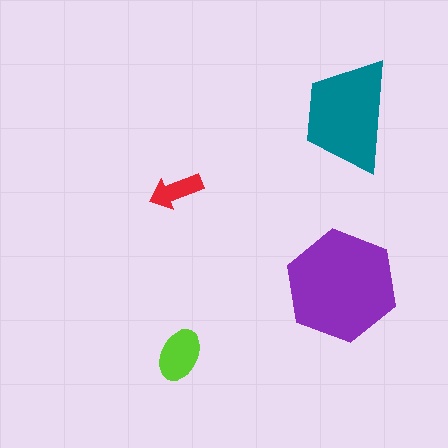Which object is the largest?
The purple hexagon.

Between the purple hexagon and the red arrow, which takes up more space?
The purple hexagon.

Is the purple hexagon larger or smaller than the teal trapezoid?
Larger.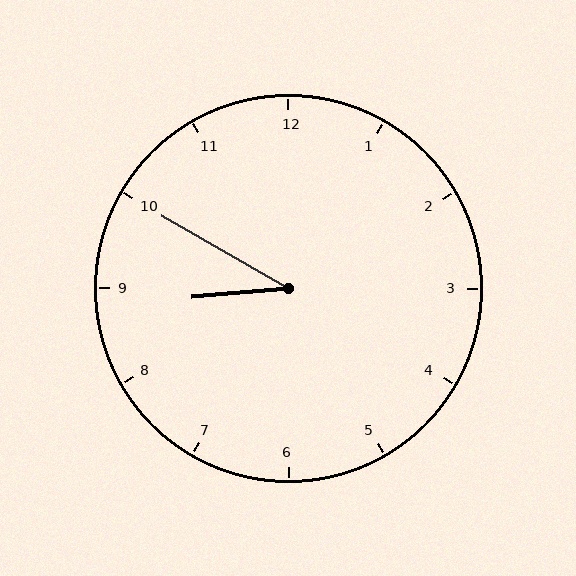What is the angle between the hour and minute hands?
Approximately 35 degrees.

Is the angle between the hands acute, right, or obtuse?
It is acute.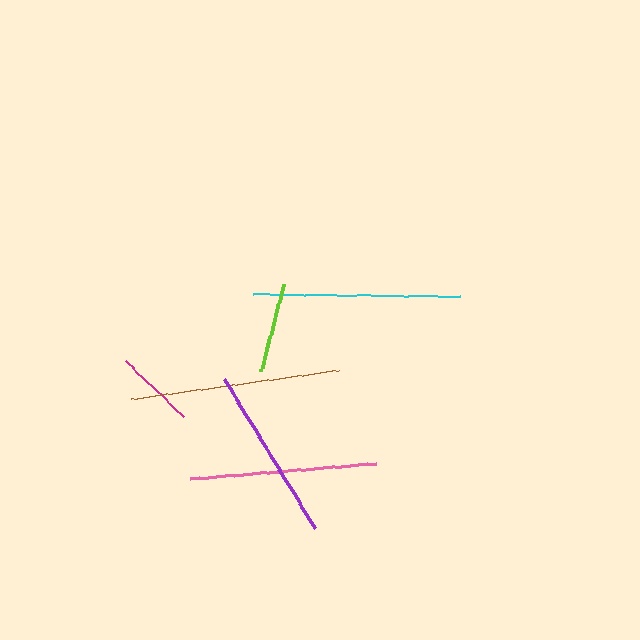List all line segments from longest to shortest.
From longest to shortest: brown, cyan, pink, purple, lime, magenta.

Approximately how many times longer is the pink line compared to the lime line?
The pink line is approximately 2.0 times the length of the lime line.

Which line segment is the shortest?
The magenta line is the shortest at approximately 81 pixels.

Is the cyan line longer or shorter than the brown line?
The brown line is longer than the cyan line.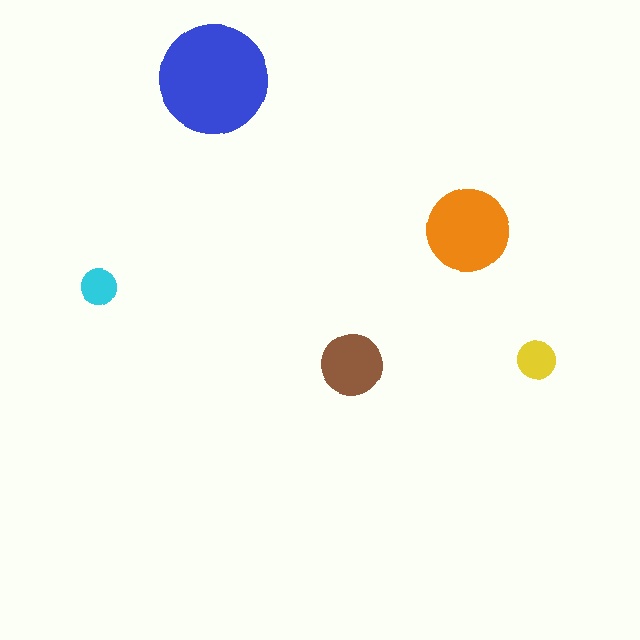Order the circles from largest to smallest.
the blue one, the orange one, the brown one, the yellow one, the cyan one.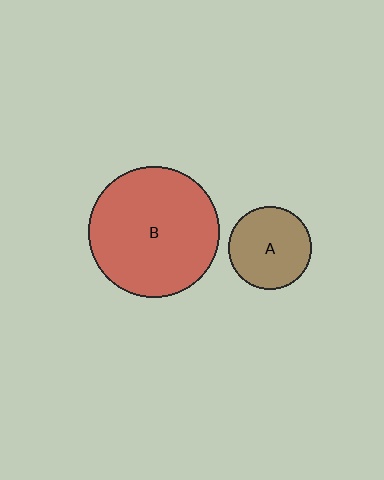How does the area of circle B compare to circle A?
Approximately 2.5 times.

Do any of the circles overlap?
No, none of the circles overlap.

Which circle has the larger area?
Circle B (red).